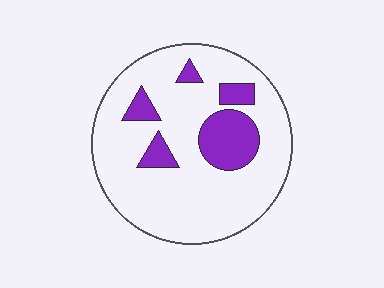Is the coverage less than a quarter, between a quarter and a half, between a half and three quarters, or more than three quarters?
Less than a quarter.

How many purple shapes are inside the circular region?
5.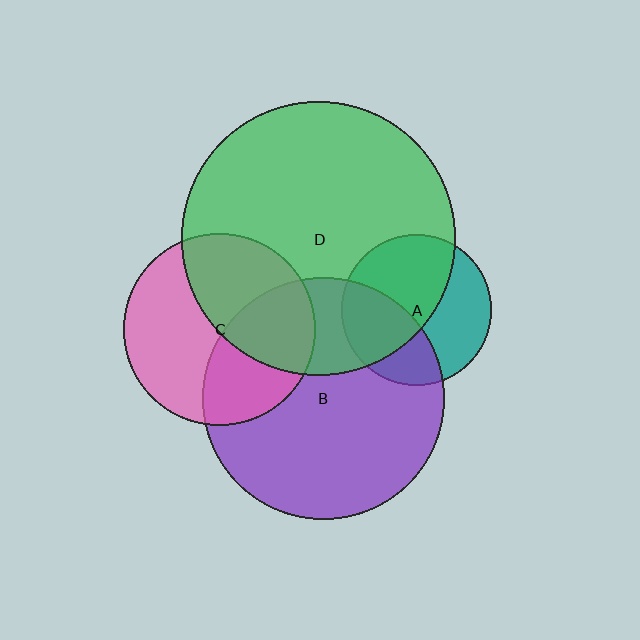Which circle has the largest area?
Circle D (green).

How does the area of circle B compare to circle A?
Approximately 2.6 times.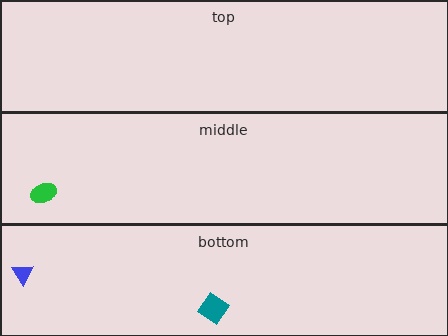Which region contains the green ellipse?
The middle region.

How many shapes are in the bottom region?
2.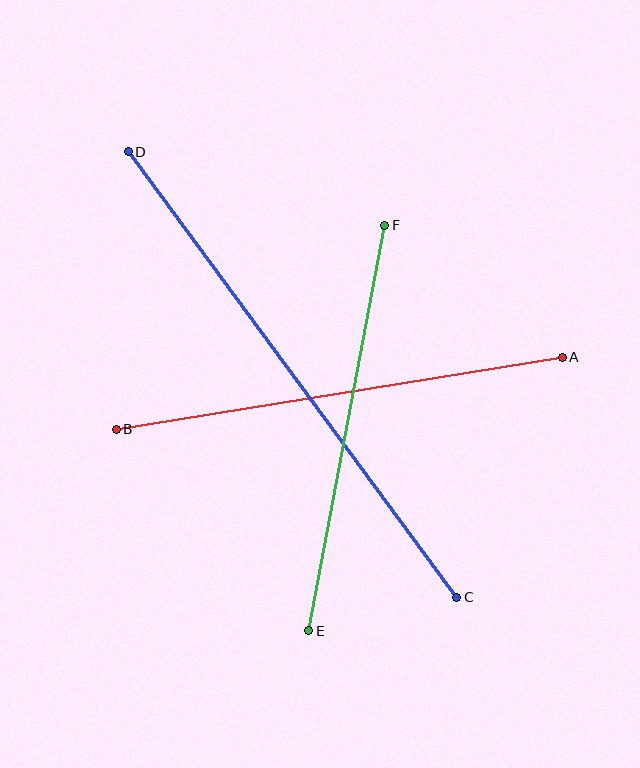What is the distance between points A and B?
The distance is approximately 452 pixels.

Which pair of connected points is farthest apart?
Points C and D are farthest apart.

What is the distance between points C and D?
The distance is approximately 554 pixels.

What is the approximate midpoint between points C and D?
The midpoint is at approximately (292, 374) pixels.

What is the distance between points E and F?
The distance is approximately 413 pixels.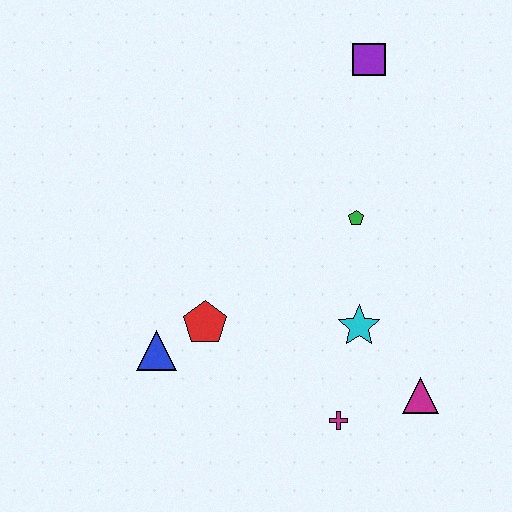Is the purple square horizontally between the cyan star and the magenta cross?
No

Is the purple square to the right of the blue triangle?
Yes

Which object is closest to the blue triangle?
The red pentagon is closest to the blue triangle.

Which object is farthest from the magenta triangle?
The purple square is farthest from the magenta triangle.